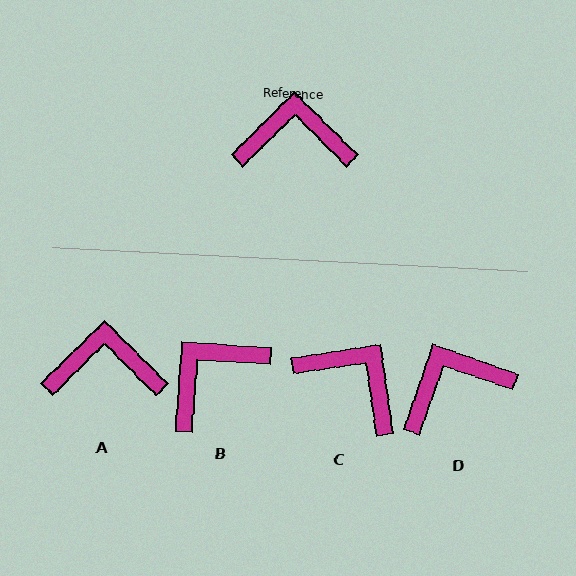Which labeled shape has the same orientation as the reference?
A.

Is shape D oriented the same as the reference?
No, it is off by about 26 degrees.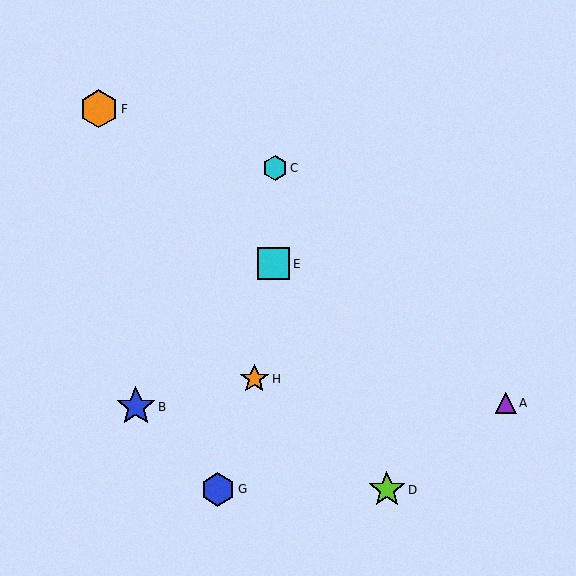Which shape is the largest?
The blue star (labeled B) is the largest.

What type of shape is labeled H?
Shape H is an orange star.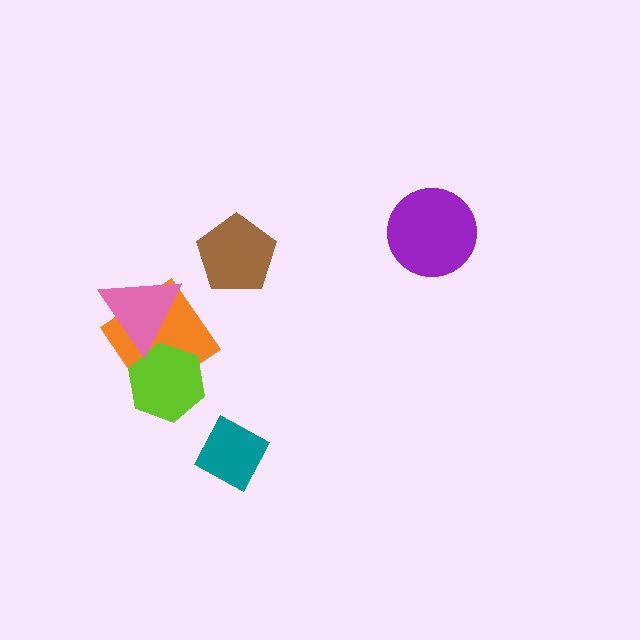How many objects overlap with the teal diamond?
0 objects overlap with the teal diamond.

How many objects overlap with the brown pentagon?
0 objects overlap with the brown pentagon.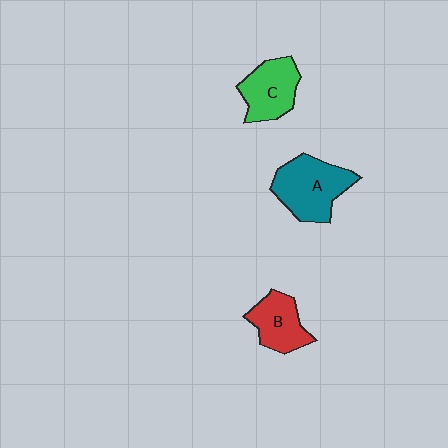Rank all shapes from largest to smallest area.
From largest to smallest: A (teal), C (green), B (red).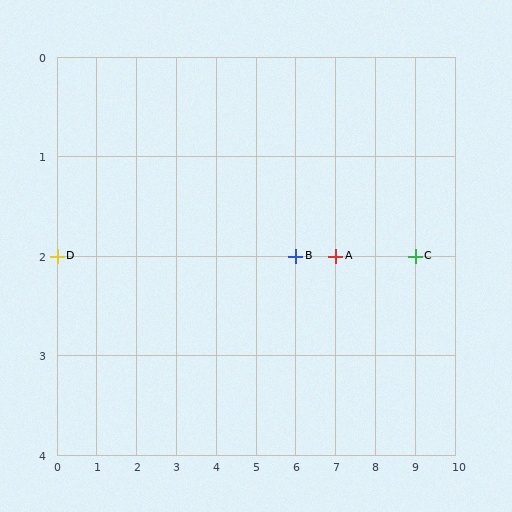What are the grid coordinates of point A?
Point A is at grid coordinates (7, 2).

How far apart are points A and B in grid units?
Points A and B are 1 column apart.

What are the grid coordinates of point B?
Point B is at grid coordinates (6, 2).